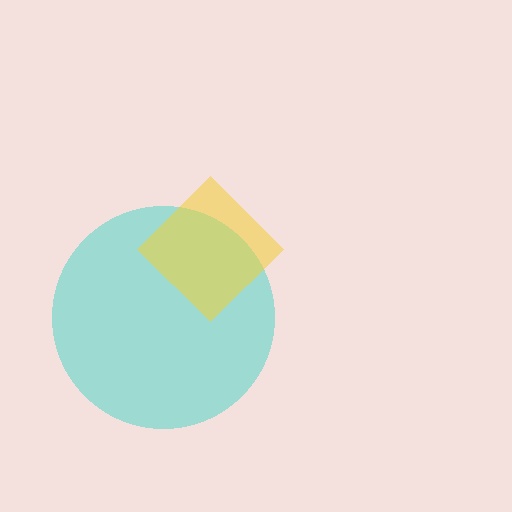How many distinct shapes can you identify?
There are 2 distinct shapes: a cyan circle, a yellow diamond.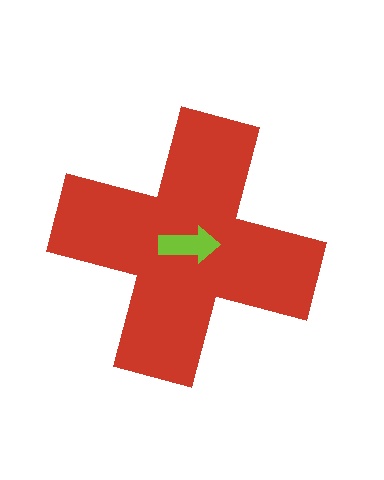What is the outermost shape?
The red cross.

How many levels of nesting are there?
2.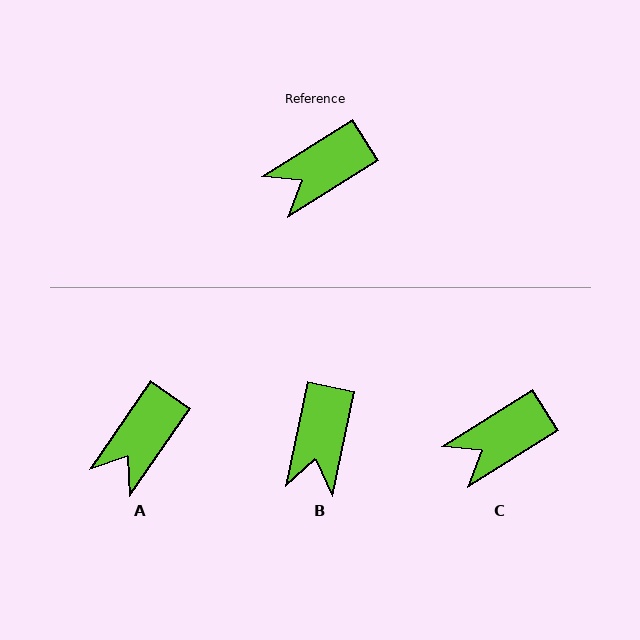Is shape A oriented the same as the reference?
No, it is off by about 23 degrees.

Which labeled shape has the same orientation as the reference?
C.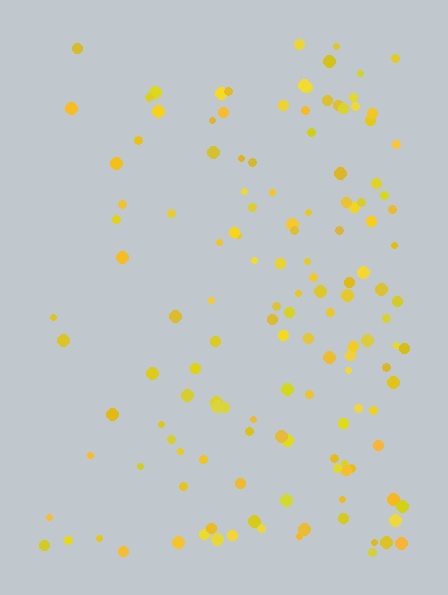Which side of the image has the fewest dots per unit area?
The left.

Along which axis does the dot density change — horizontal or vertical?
Horizontal.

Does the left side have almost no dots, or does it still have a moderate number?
Still a moderate number, just noticeably fewer than the right.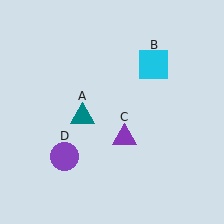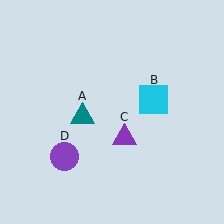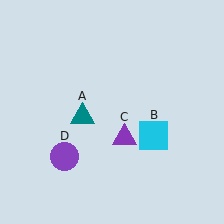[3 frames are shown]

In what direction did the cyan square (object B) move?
The cyan square (object B) moved down.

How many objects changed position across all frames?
1 object changed position: cyan square (object B).